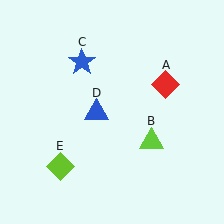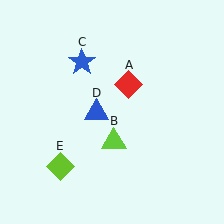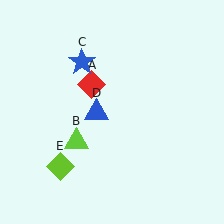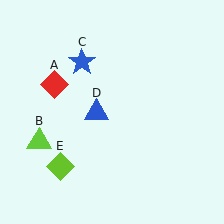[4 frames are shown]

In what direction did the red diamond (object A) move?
The red diamond (object A) moved left.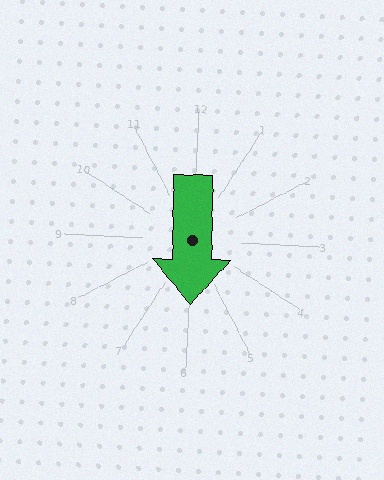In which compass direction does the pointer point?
South.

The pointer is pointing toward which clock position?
Roughly 6 o'clock.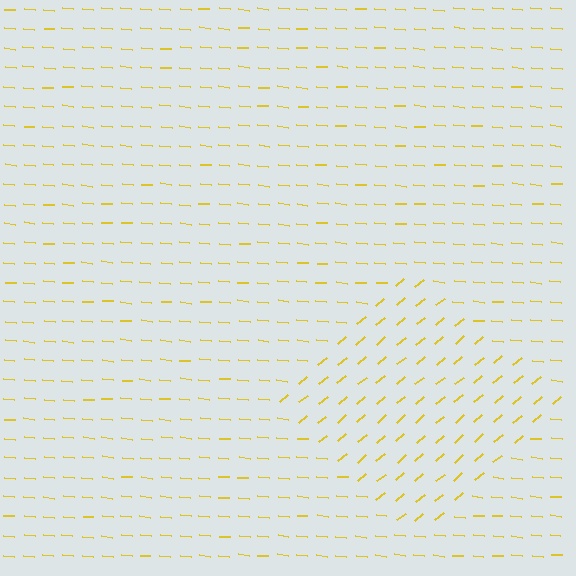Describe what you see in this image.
The image is filled with small yellow line segments. A diamond region in the image has lines oriented differently from the surrounding lines, creating a visible texture boundary.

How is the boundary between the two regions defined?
The boundary is defined purely by a change in line orientation (approximately 45 degrees difference). All lines are the same color and thickness.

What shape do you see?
I see a diamond.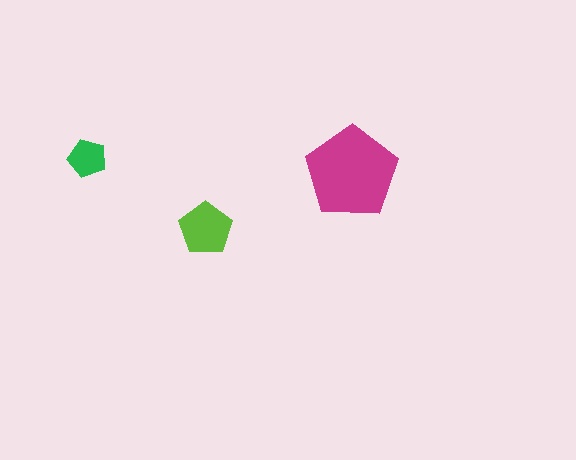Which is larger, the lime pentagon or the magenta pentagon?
The magenta one.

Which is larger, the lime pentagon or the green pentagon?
The lime one.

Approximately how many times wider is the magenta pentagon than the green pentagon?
About 2.5 times wider.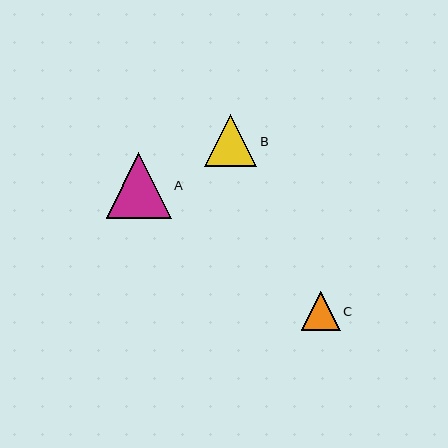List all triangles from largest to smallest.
From largest to smallest: A, B, C.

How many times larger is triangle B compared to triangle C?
Triangle B is approximately 1.3 times the size of triangle C.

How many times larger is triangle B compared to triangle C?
Triangle B is approximately 1.3 times the size of triangle C.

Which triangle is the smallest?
Triangle C is the smallest with a size of approximately 39 pixels.